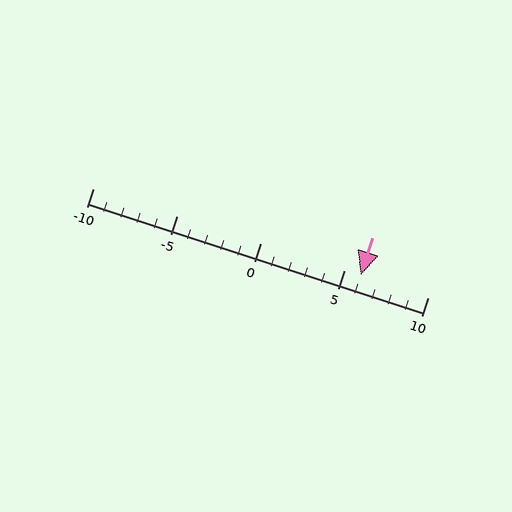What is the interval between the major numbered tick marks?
The major tick marks are spaced 5 units apart.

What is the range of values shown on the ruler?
The ruler shows values from -10 to 10.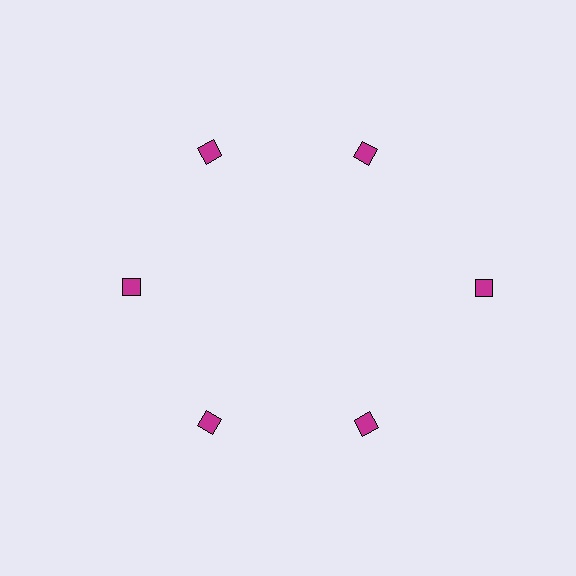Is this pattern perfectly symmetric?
No. The 6 magenta diamonds are arranged in a ring, but one element near the 3 o'clock position is pushed outward from the center, breaking the 6-fold rotational symmetry.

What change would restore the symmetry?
The symmetry would be restored by moving it inward, back onto the ring so that all 6 diamonds sit at equal angles and equal distance from the center.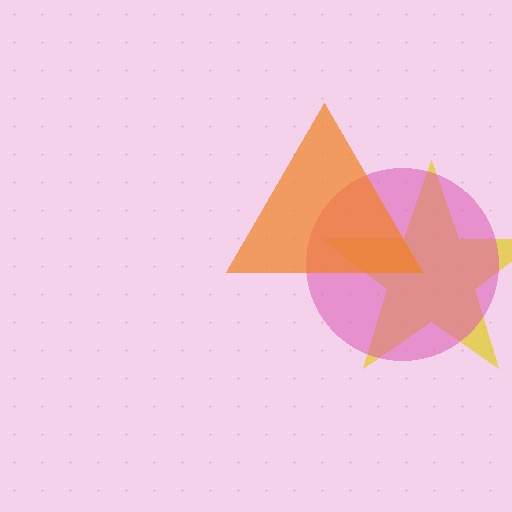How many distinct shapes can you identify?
There are 3 distinct shapes: a yellow star, a pink circle, an orange triangle.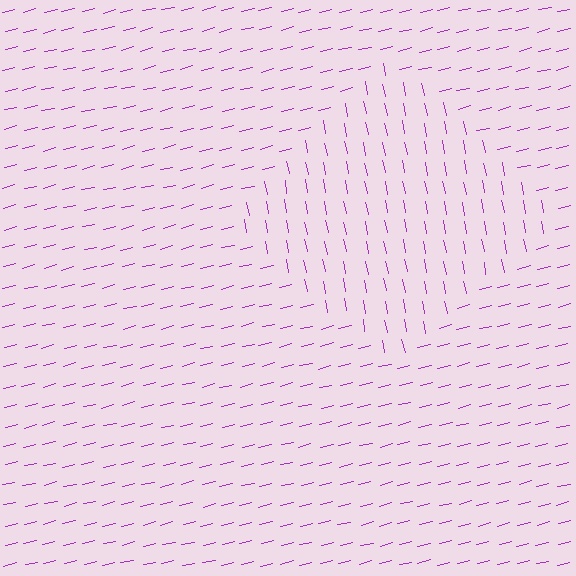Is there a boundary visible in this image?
Yes, there is a texture boundary formed by a change in line orientation.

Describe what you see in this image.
The image is filled with small purple line segments. A diamond region in the image has lines oriented differently from the surrounding lines, creating a visible texture boundary.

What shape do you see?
I see a diamond.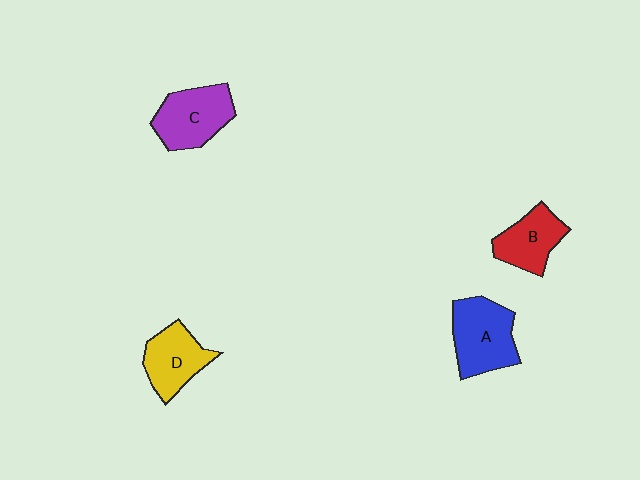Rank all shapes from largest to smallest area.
From largest to smallest: A (blue), C (purple), D (yellow), B (red).